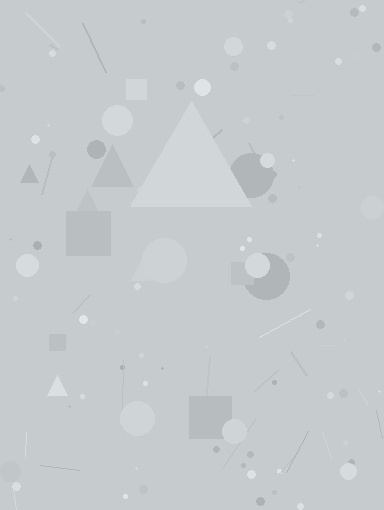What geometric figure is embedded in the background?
A triangle is embedded in the background.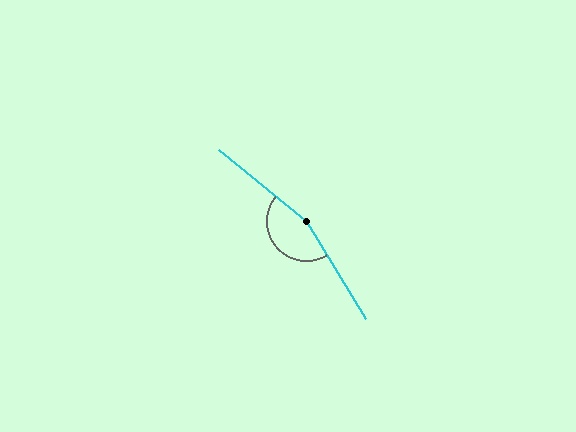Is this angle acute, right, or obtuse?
It is obtuse.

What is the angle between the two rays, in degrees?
Approximately 161 degrees.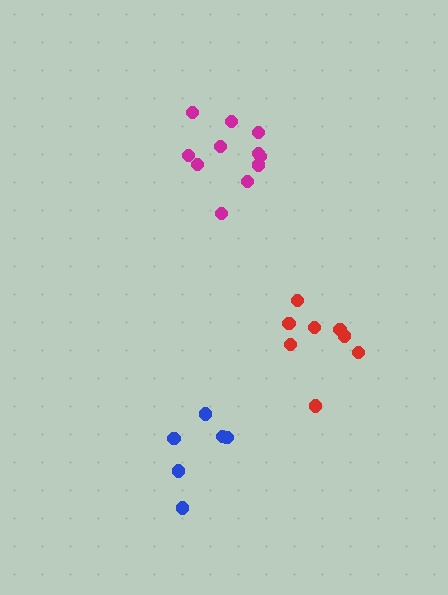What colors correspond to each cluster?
The clusters are colored: magenta, blue, red.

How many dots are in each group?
Group 1: 11 dots, Group 2: 6 dots, Group 3: 8 dots (25 total).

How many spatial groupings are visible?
There are 3 spatial groupings.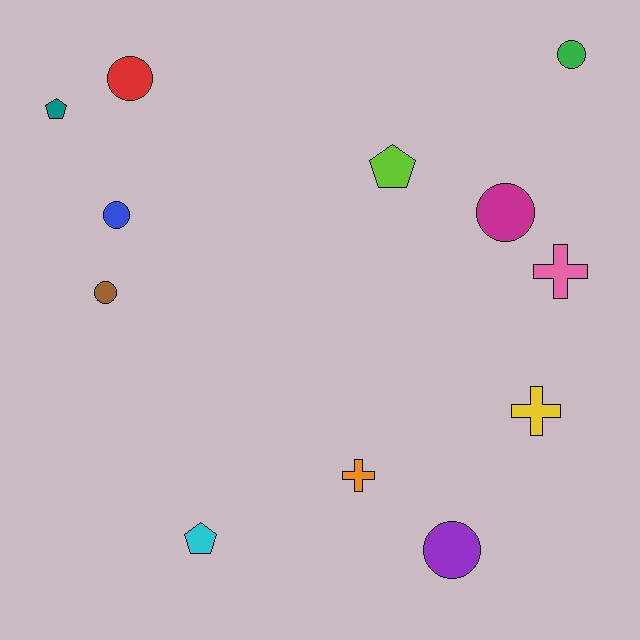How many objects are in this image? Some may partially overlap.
There are 12 objects.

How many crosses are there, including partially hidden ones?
There are 3 crosses.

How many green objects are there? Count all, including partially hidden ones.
There is 1 green object.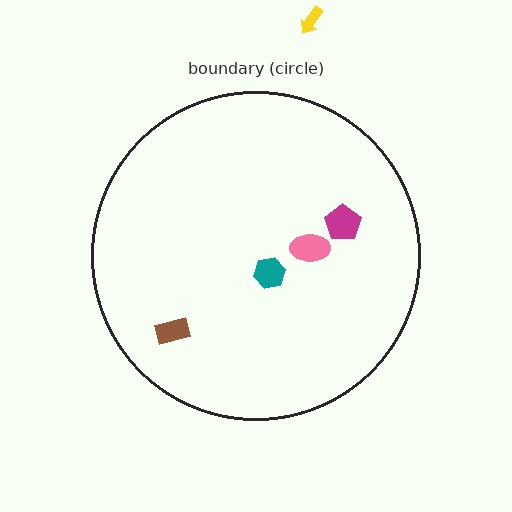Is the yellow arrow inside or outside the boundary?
Outside.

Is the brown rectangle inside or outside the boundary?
Inside.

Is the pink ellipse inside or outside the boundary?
Inside.